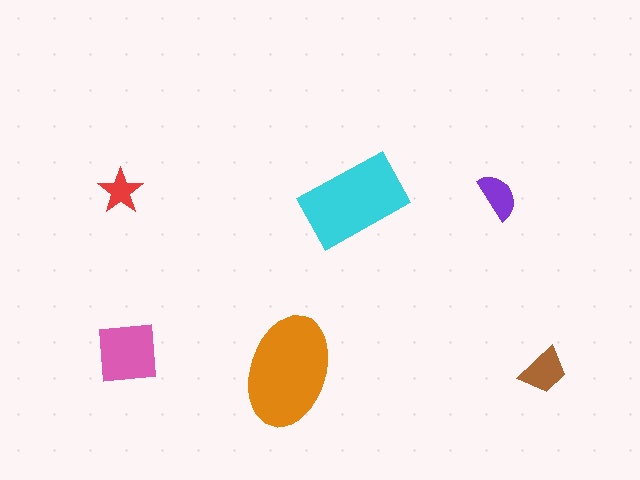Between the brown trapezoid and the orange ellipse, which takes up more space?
The orange ellipse.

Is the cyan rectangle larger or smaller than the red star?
Larger.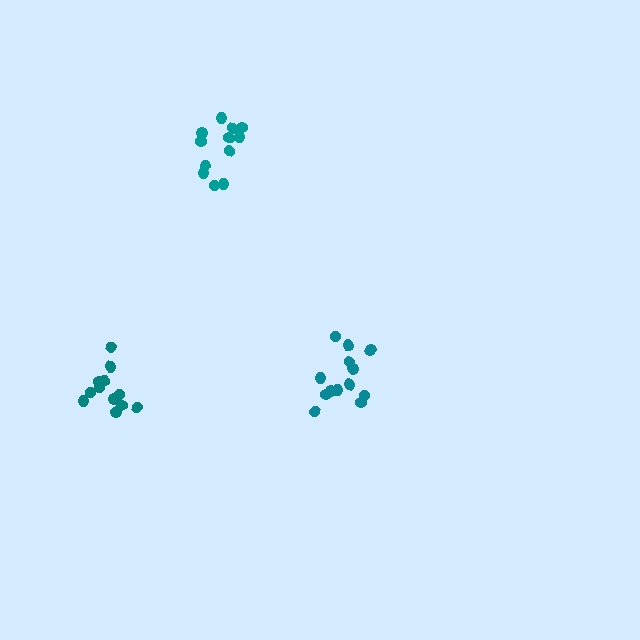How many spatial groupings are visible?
There are 3 spatial groupings.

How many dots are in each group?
Group 1: 12 dots, Group 2: 13 dots, Group 3: 12 dots (37 total).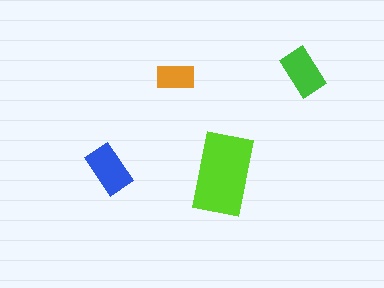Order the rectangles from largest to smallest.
the lime one, the blue one, the green one, the orange one.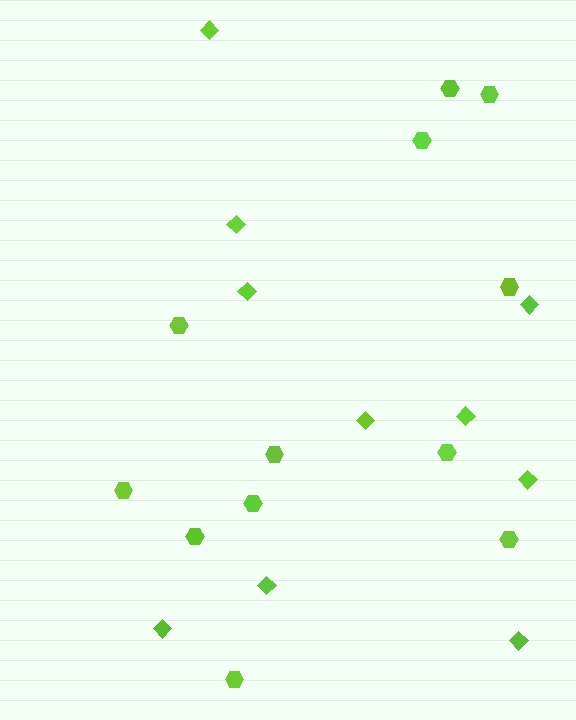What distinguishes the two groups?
There are 2 groups: one group of hexagons (12) and one group of diamonds (10).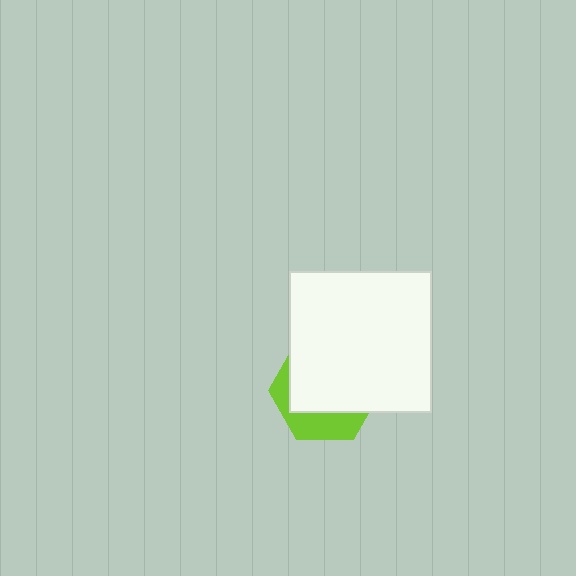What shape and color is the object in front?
The object in front is a white square.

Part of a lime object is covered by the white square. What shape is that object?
It is a hexagon.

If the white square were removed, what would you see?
You would see the complete lime hexagon.